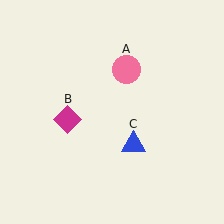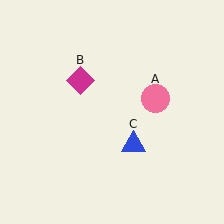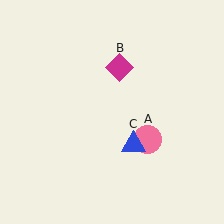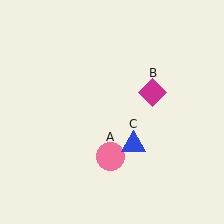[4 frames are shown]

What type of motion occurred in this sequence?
The pink circle (object A), magenta diamond (object B) rotated clockwise around the center of the scene.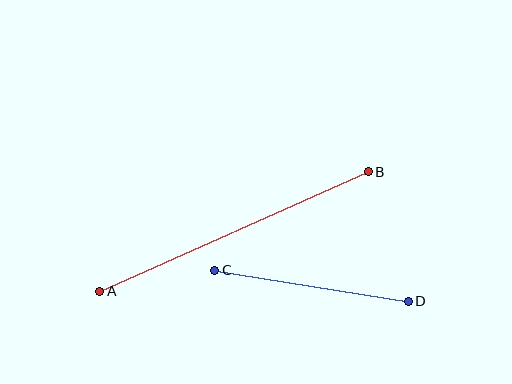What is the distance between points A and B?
The distance is approximately 294 pixels.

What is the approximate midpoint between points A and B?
The midpoint is at approximately (234, 231) pixels.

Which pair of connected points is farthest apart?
Points A and B are farthest apart.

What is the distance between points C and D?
The distance is approximately 196 pixels.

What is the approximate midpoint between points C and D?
The midpoint is at approximately (311, 286) pixels.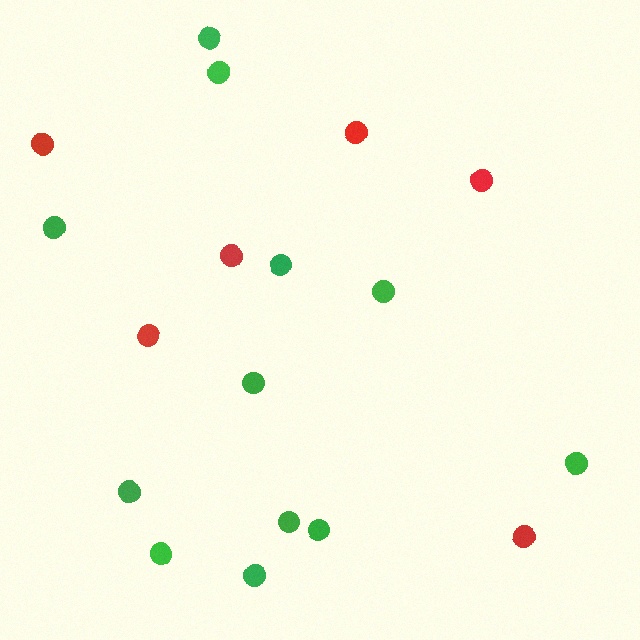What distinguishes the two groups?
There are 2 groups: one group of green circles (12) and one group of red circles (6).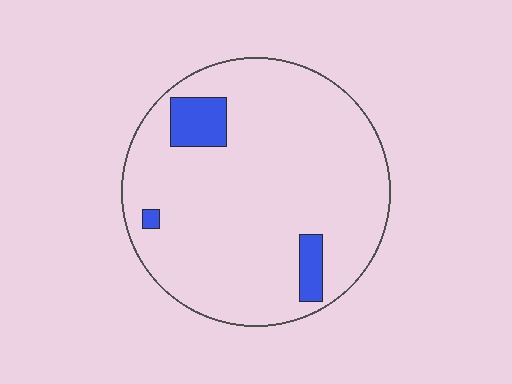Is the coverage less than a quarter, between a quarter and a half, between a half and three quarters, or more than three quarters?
Less than a quarter.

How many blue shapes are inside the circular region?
3.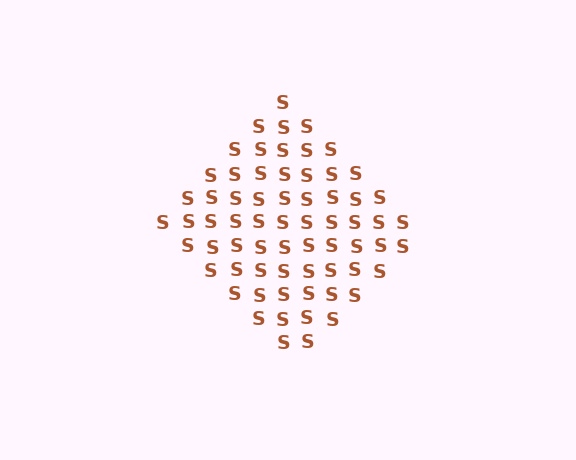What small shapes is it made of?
It is made of small letter S's.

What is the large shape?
The large shape is a diamond.